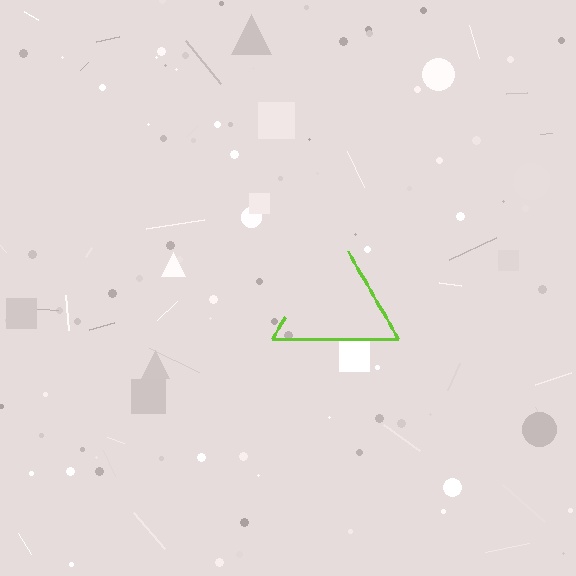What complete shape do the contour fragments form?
The contour fragments form a triangle.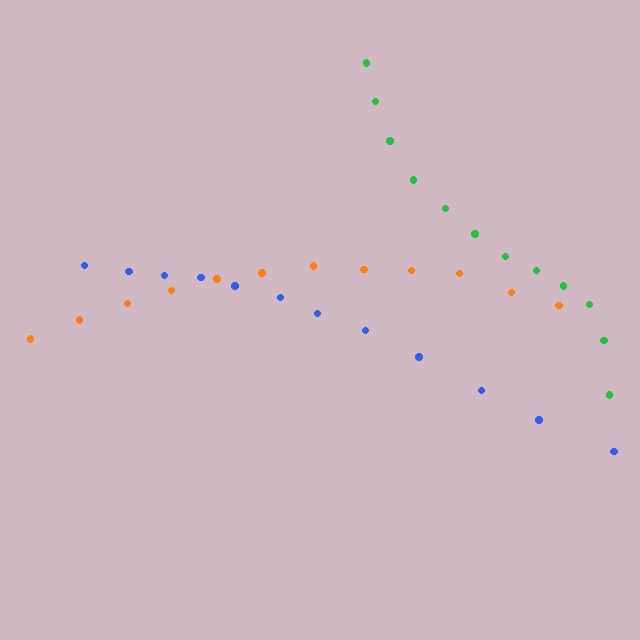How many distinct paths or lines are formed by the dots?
There are 3 distinct paths.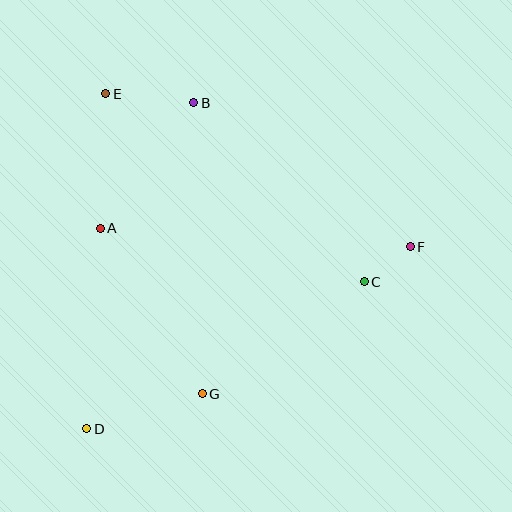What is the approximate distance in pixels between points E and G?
The distance between E and G is approximately 315 pixels.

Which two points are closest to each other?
Points C and F are closest to each other.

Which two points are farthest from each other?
Points D and F are farthest from each other.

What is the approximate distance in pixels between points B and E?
The distance between B and E is approximately 88 pixels.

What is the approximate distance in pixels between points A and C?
The distance between A and C is approximately 270 pixels.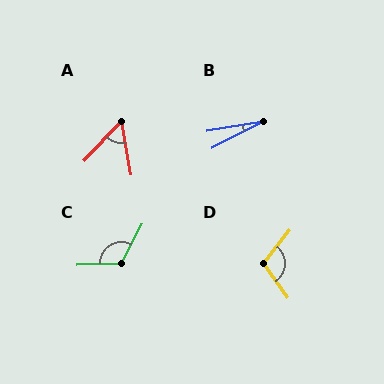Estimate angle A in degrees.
Approximately 53 degrees.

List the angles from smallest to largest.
B (17°), A (53°), D (106°), C (120°).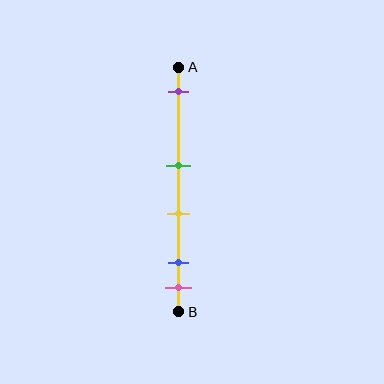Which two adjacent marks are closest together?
The blue and pink marks are the closest adjacent pair.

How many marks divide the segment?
There are 5 marks dividing the segment.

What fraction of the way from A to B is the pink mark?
The pink mark is approximately 90% (0.9) of the way from A to B.